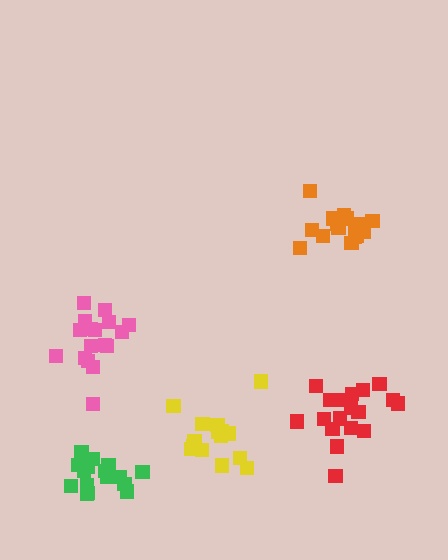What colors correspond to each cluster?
The clusters are colored: orange, red, green, yellow, pink.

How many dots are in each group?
Group 1: 16 dots, Group 2: 18 dots, Group 3: 18 dots, Group 4: 15 dots, Group 5: 17 dots (84 total).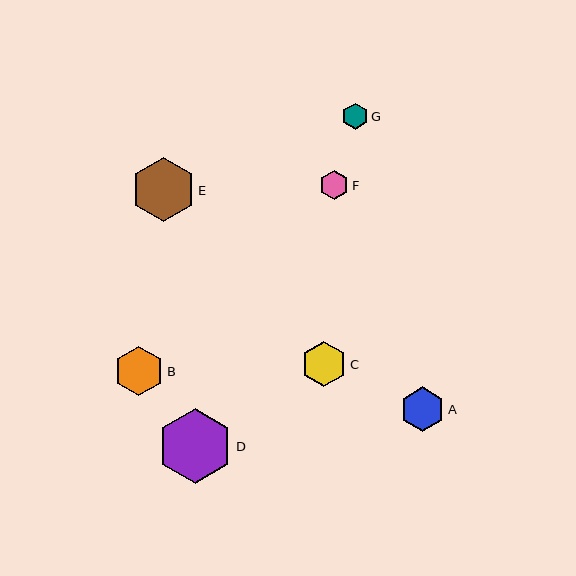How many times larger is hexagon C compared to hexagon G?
Hexagon C is approximately 1.8 times the size of hexagon G.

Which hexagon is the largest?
Hexagon D is the largest with a size of approximately 76 pixels.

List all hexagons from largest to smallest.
From largest to smallest: D, E, B, C, A, F, G.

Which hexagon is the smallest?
Hexagon G is the smallest with a size of approximately 26 pixels.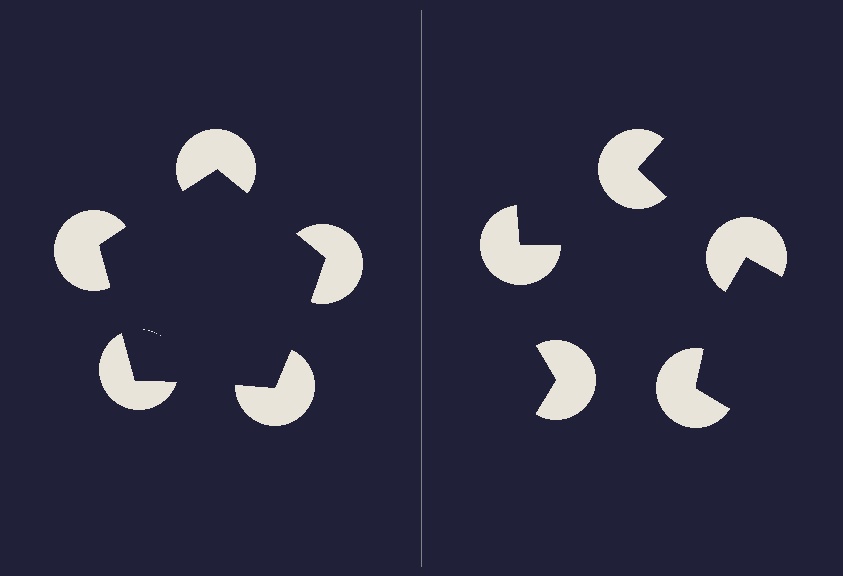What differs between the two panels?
The pac-man discs are positioned identically on both sides; only the wedge orientations differ. On the left they align to a pentagon; on the right they are misaligned.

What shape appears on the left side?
An illusory pentagon.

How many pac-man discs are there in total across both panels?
10 — 5 on each side.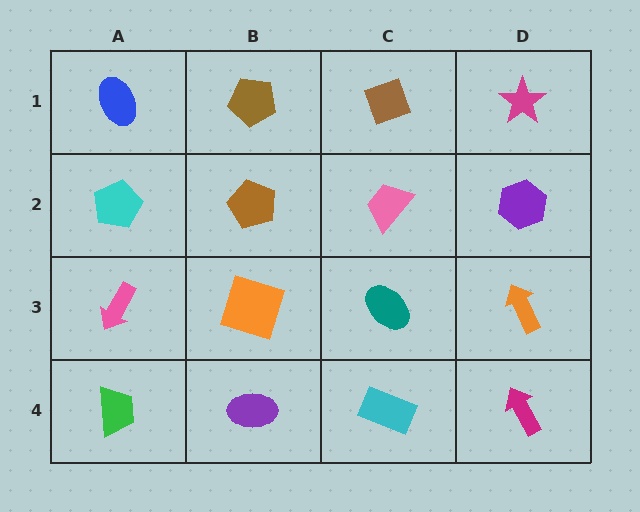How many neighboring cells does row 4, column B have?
3.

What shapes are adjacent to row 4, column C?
A teal ellipse (row 3, column C), a purple ellipse (row 4, column B), a magenta arrow (row 4, column D).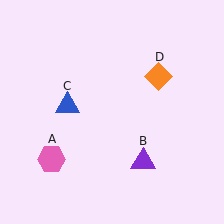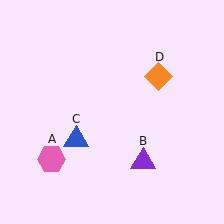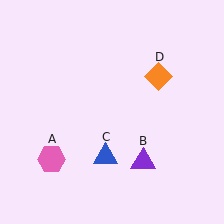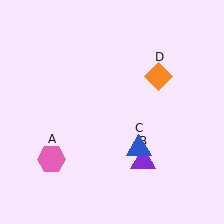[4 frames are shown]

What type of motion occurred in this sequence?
The blue triangle (object C) rotated counterclockwise around the center of the scene.